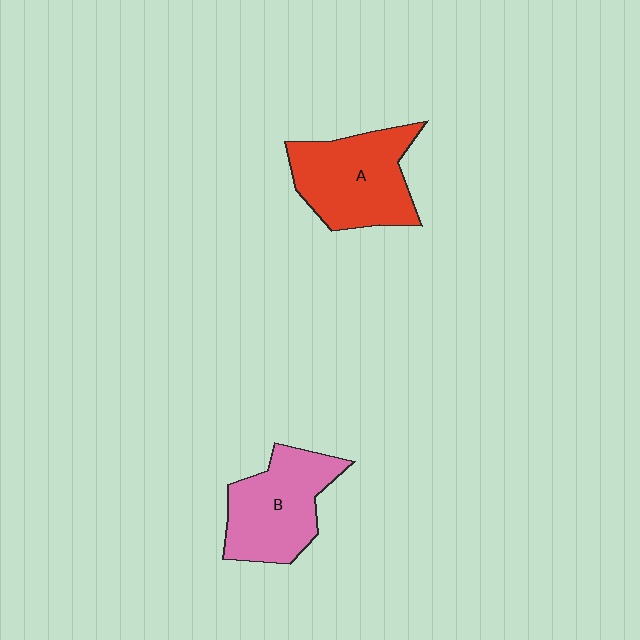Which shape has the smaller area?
Shape B (pink).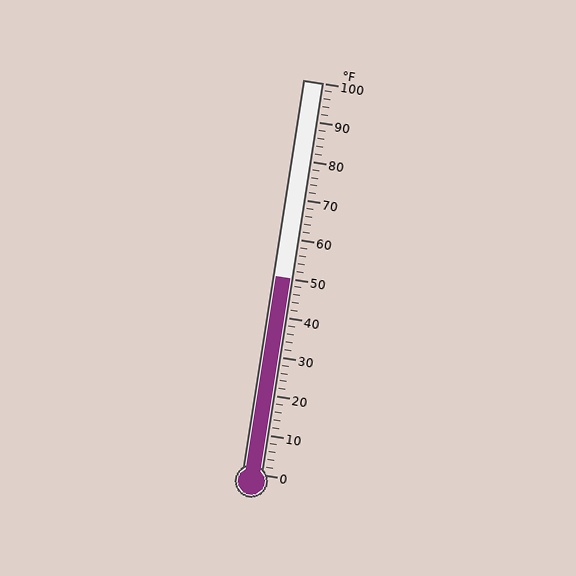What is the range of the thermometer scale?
The thermometer scale ranges from 0°F to 100°F.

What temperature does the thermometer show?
The thermometer shows approximately 50°F.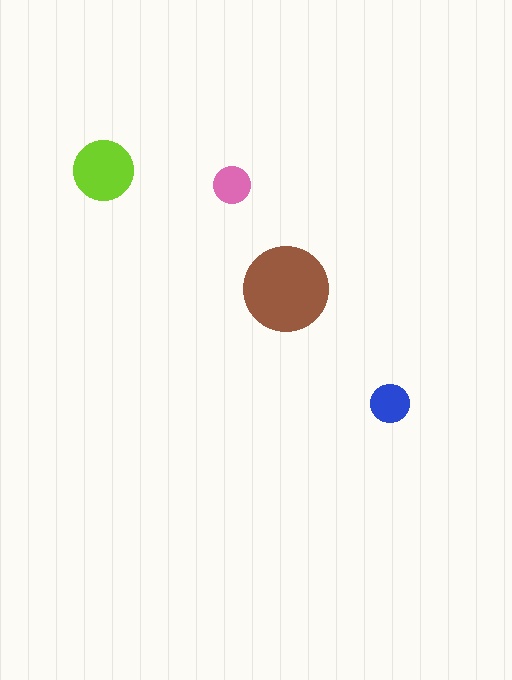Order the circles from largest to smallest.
the brown one, the lime one, the blue one, the pink one.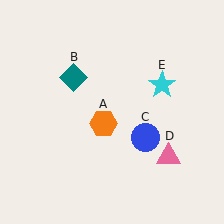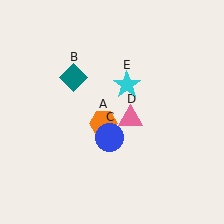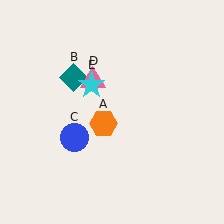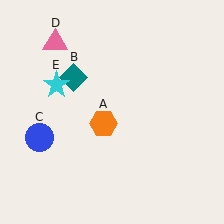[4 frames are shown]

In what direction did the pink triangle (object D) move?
The pink triangle (object D) moved up and to the left.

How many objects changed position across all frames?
3 objects changed position: blue circle (object C), pink triangle (object D), cyan star (object E).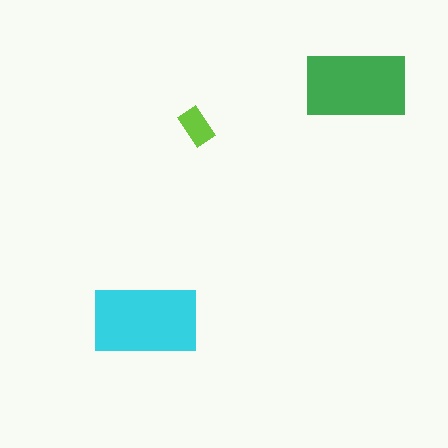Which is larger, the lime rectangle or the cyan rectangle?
The cyan one.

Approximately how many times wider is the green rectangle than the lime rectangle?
About 2.5 times wider.